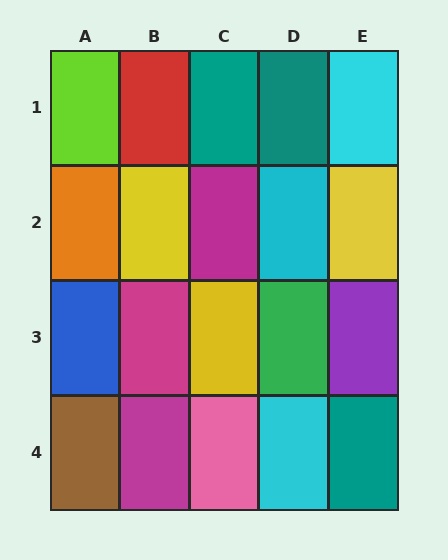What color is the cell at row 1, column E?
Cyan.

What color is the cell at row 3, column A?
Blue.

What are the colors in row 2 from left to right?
Orange, yellow, magenta, cyan, yellow.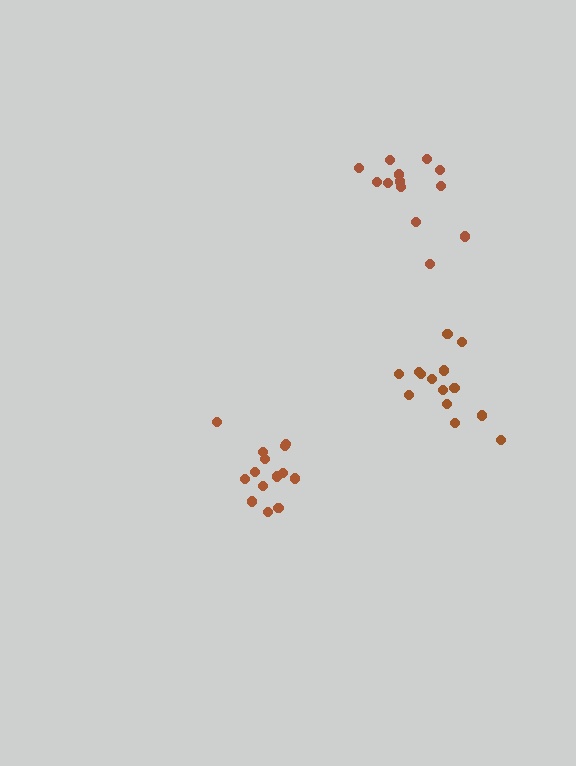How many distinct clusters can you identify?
There are 3 distinct clusters.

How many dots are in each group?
Group 1: 13 dots, Group 2: 14 dots, Group 3: 14 dots (41 total).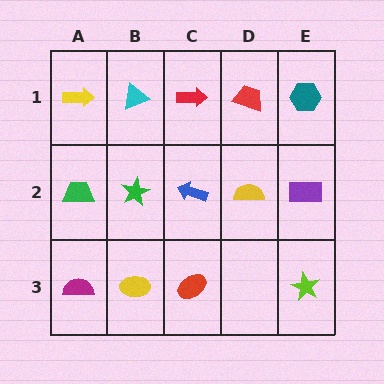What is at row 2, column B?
A green star.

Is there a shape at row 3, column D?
No, that cell is empty.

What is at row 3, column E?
A lime star.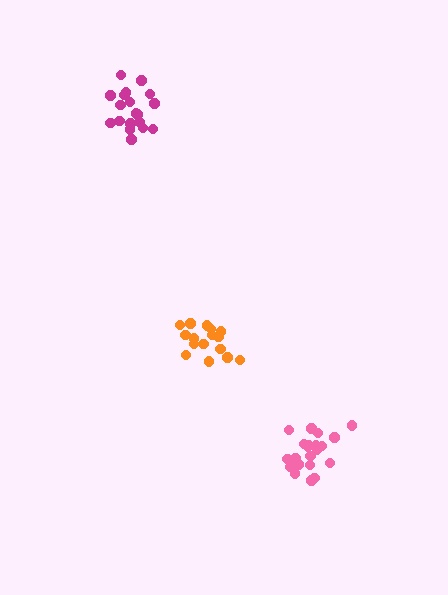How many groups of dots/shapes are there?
There are 3 groups.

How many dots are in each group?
Group 1: 21 dots, Group 2: 19 dots, Group 3: 16 dots (56 total).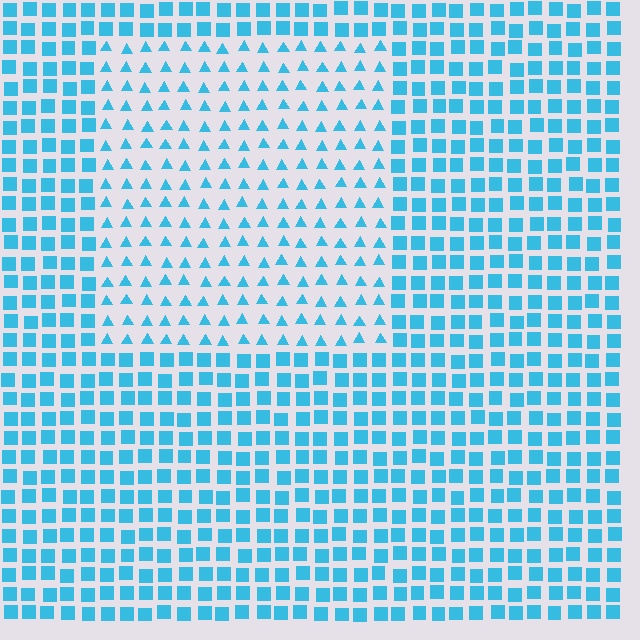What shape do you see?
I see a rectangle.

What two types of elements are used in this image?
The image uses triangles inside the rectangle region and squares outside it.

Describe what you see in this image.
The image is filled with small cyan elements arranged in a uniform grid. A rectangle-shaped region contains triangles, while the surrounding area contains squares. The boundary is defined purely by the change in element shape.